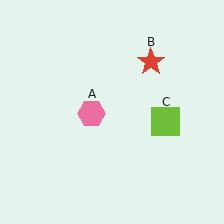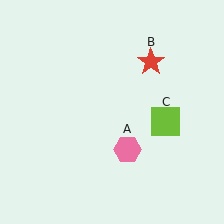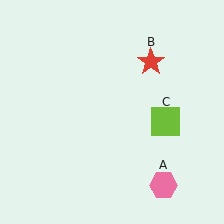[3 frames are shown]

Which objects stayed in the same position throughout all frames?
Red star (object B) and lime square (object C) remained stationary.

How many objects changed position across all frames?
1 object changed position: pink hexagon (object A).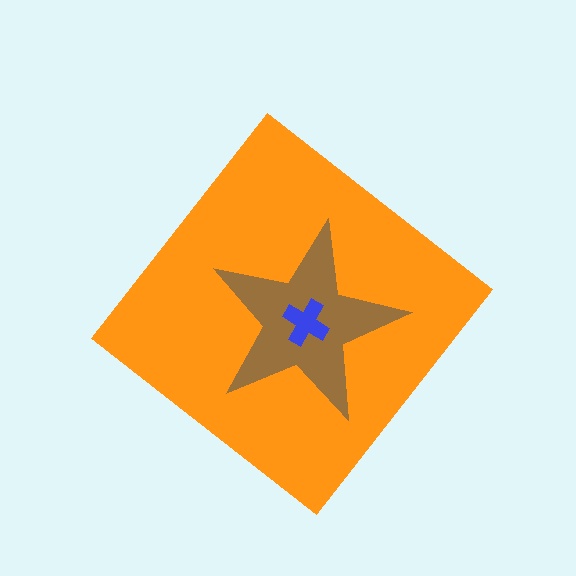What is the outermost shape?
The orange diamond.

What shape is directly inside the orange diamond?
The brown star.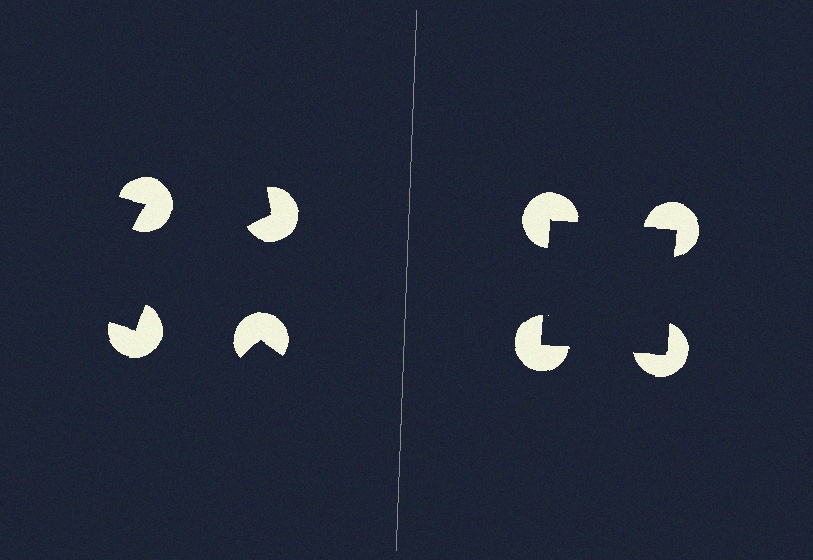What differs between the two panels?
The pac-man discs are positioned identically on both sides; only the wedge orientations differ. On the right they align to a square; on the left they are misaligned.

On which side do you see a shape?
An illusory square appears on the right side. On the left side the wedge cuts are rotated, so no coherent shape forms.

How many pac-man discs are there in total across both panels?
8 — 4 on each side.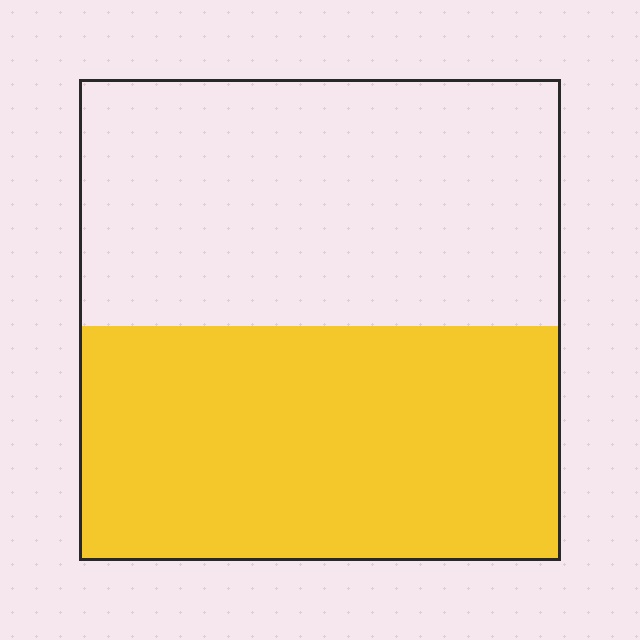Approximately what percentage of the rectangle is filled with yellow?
Approximately 50%.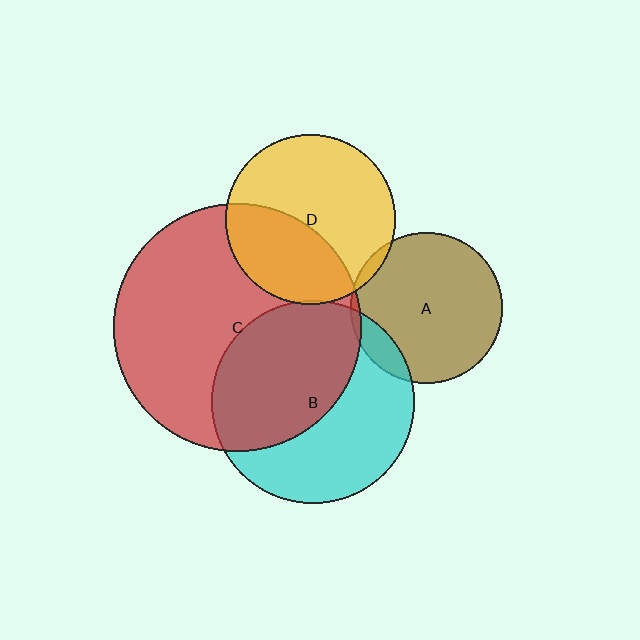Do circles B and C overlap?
Yes.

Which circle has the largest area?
Circle C (red).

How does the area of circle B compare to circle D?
Approximately 1.4 times.